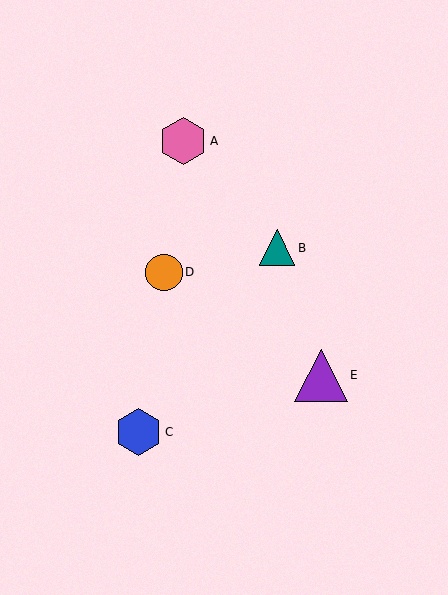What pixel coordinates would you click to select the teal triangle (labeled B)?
Click at (277, 248) to select the teal triangle B.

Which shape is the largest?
The purple triangle (labeled E) is the largest.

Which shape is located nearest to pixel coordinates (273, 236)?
The teal triangle (labeled B) at (277, 248) is nearest to that location.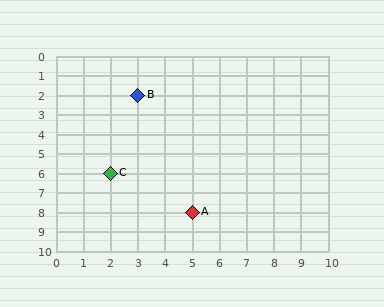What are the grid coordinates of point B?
Point B is at grid coordinates (3, 2).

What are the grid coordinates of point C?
Point C is at grid coordinates (2, 6).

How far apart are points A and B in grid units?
Points A and B are 2 columns and 6 rows apart (about 6.3 grid units diagonally).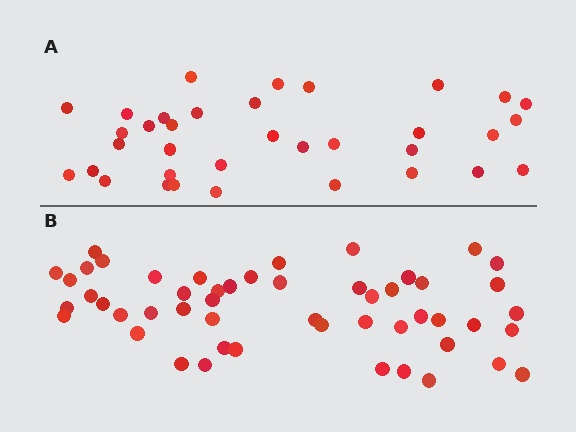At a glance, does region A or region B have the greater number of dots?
Region B (the bottom region) has more dots.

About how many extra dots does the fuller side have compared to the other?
Region B has approximately 15 more dots than region A.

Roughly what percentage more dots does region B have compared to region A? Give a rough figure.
About 45% more.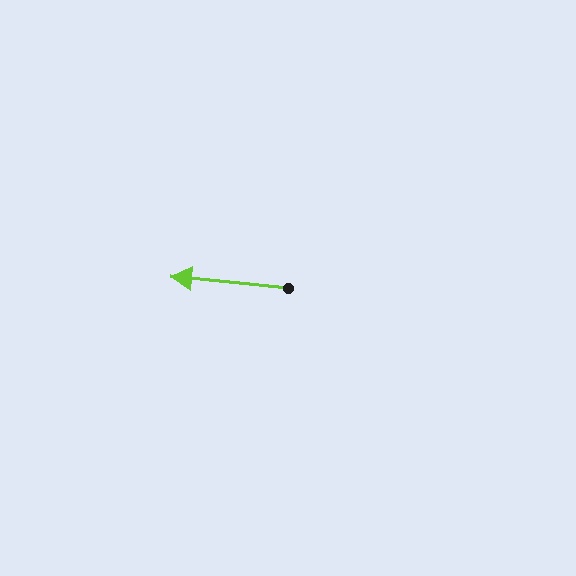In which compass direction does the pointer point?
West.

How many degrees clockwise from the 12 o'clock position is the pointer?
Approximately 276 degrees.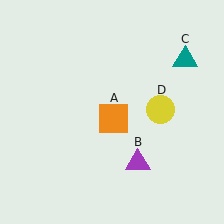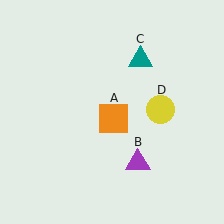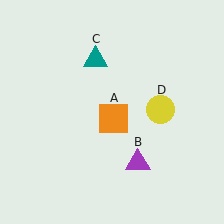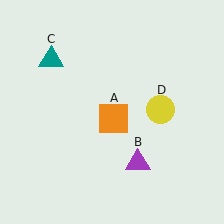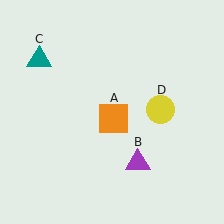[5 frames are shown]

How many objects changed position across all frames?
1 object changed position: teal triangle (object C).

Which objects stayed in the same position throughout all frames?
Orange square (object A) and purple triangle (object B) and yellow circle (object D) remained stationary.